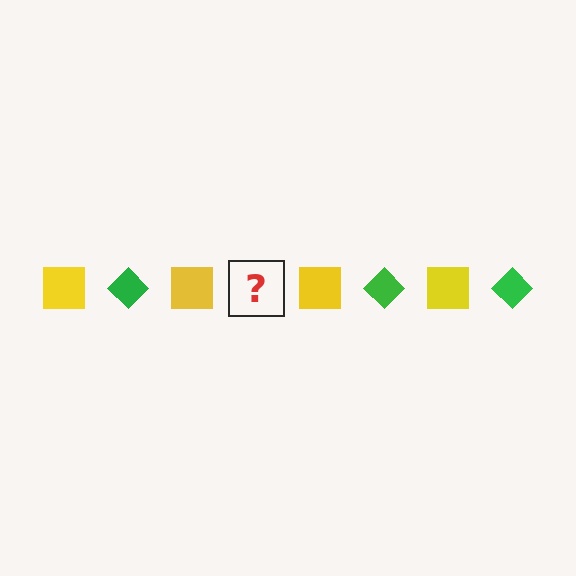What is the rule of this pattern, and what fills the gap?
The rule is that the pattern alternates between yellow square and green diamond. The gap should be filled with a green diamond.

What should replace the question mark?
The question mark should be replaced with a green diamond.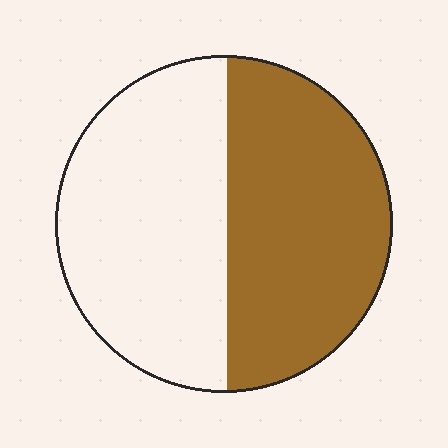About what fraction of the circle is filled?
About one half (1/2).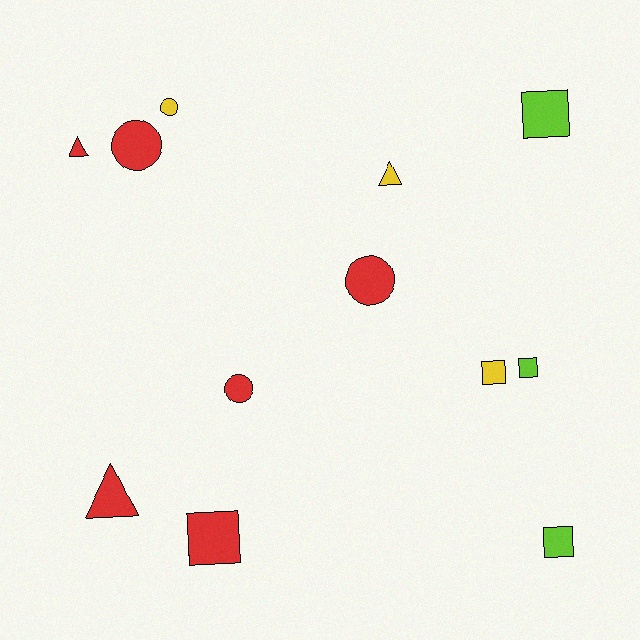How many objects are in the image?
There are 12 objects.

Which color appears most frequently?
Red, with 6 objects.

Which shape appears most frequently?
Square, with 5 objects.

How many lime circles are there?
There are no lime circles.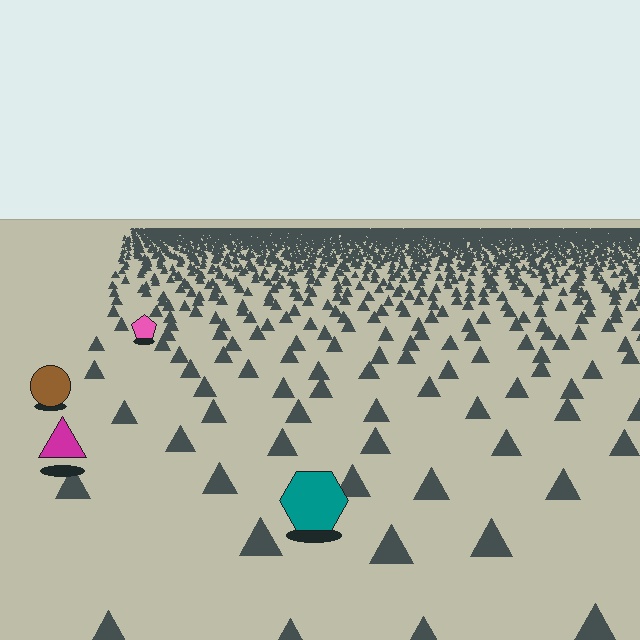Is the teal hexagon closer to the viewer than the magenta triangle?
Yes. The teal hexagon is closer — you can tell from the texture gradient: the ground texture is coarser near it.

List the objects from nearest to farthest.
From nearest to farthest: the teal hexagon, the magenta triangle, the brown circle, the pink pentagon.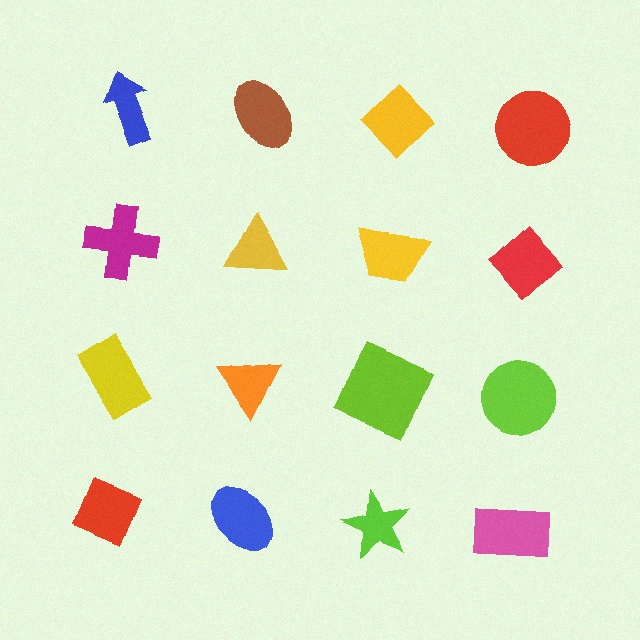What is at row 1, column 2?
A brown ellipse.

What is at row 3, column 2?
An orange triangle.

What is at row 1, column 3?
A yellow diamond.